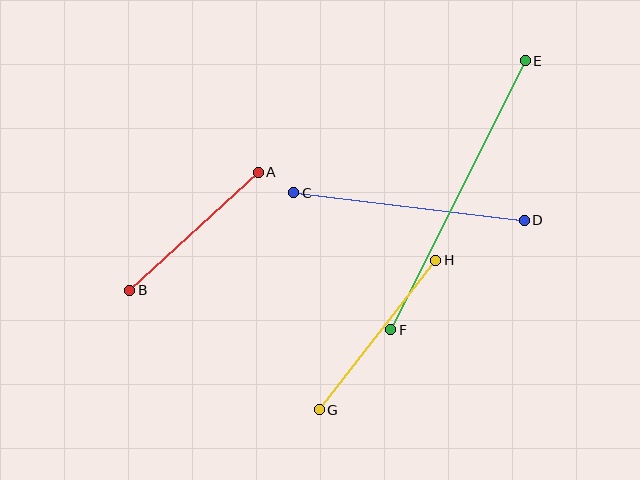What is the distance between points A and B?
The distance is approximately 174 pixels.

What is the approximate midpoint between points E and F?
The midpoint is at approximately (458, 195) pixels.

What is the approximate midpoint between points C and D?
The midpoint is at approximately (409, 206) pixels.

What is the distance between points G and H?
The distance is approximately 190 pixels.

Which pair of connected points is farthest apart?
Points E and F are farthest apart.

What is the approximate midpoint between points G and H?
The midpoint is at approximately (378, 335) pixels.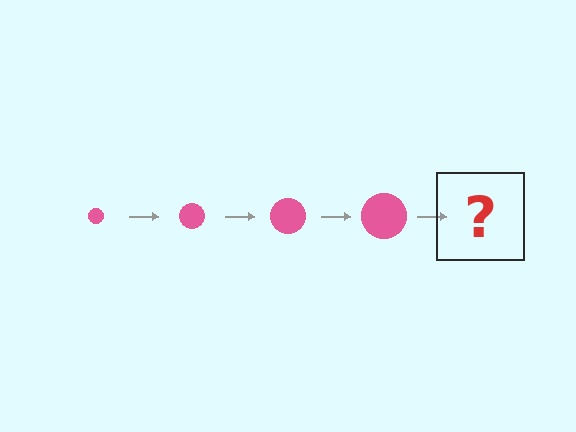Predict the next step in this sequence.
The next step is a pink circle, larger than the previous one.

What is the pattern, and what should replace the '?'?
The pattern is that the circle gets progressively larger each step. The '?' should be a pink circle, larger than the previous one.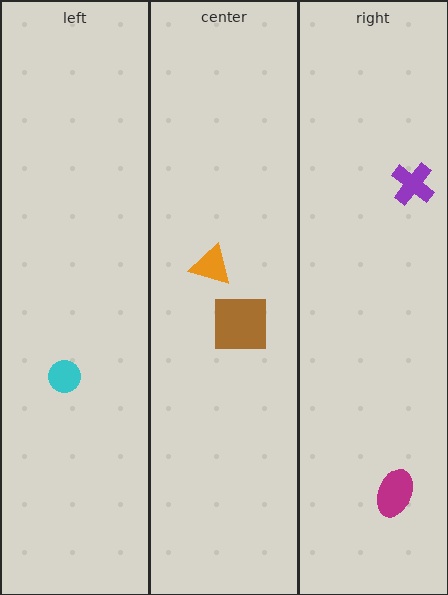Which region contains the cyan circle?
The left region.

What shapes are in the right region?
The purple cross, the magenta ellipse.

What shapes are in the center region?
The brown square, the orange triangle.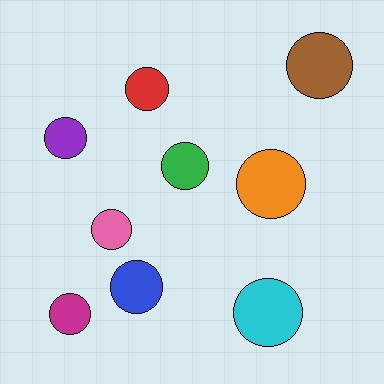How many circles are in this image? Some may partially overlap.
There are 9 circles.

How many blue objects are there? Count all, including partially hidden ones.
There is 1 blue object.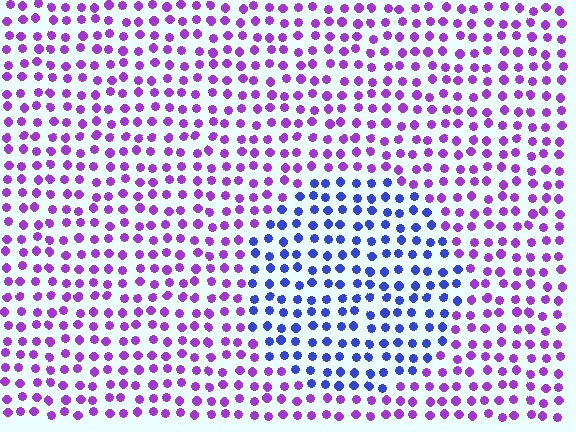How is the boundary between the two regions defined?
The boundary is defined purely by a slight shift in hue (about 48 degrees). Spacing, size, and orientation are identical on both sides.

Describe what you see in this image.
The image is filled with small purple elements in a uniform arrangement. A circle-shaped region is visible where the elements are tinted to a slightly different hue, forming a subtle color boundary.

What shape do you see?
I see a circle.